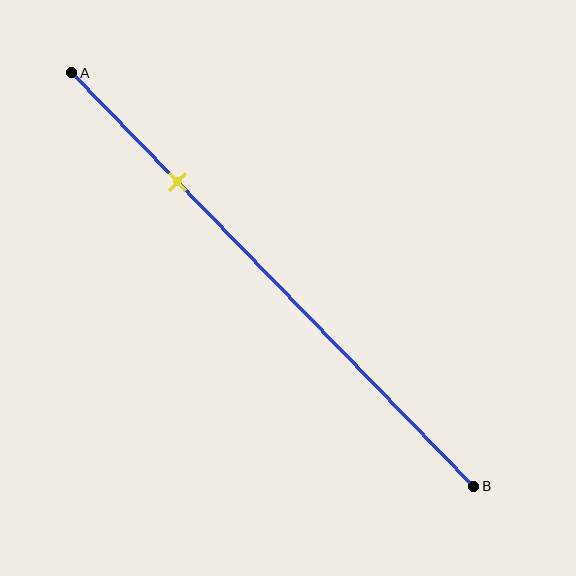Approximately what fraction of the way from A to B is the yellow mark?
The yellow mark is approximately 25% of the way from A to B.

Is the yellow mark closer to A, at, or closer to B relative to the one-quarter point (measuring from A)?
The yellow mark is approximately at the one-quarter point of segment AB.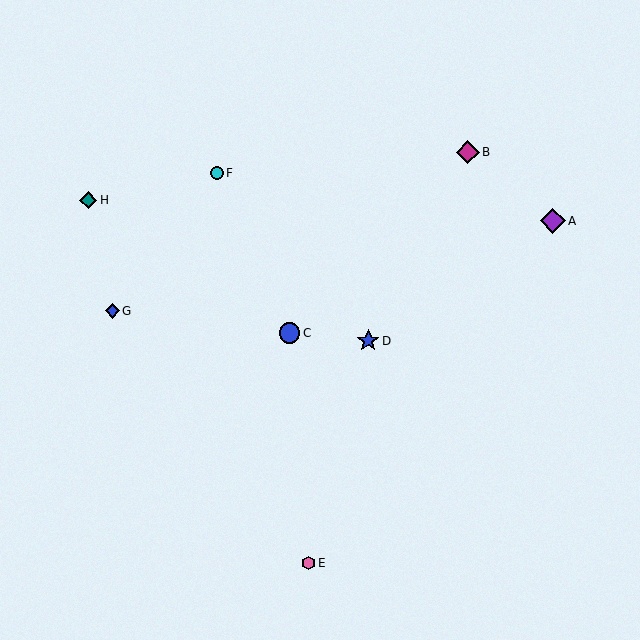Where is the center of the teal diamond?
The center of the teal diamond is at (88, 200).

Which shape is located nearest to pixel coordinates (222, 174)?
The cyan circle (labeled F) at (217, 173) is nearest to that location.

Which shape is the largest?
The purple diamond (labeled A) is the largest.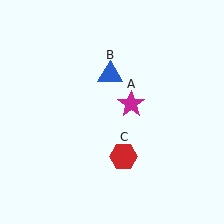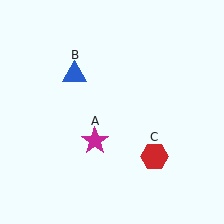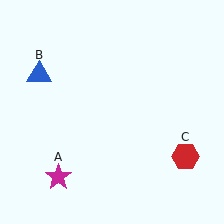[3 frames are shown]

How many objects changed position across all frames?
3 objects changed position: magenta star (object A), blue triangle (object B), red hexagon (object C).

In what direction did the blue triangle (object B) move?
The blue triangle (object B) moved left.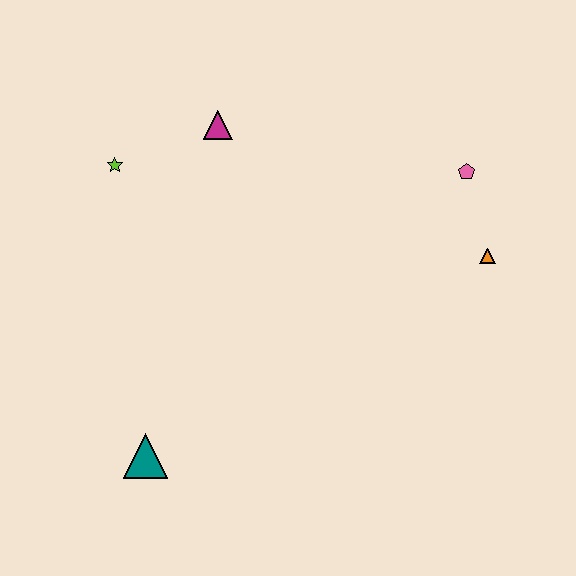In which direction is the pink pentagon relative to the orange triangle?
The pink pentagon is above the orange triangle.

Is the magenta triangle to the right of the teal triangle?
Yes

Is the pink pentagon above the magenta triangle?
No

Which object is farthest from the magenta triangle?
The teal triangle is farthest from the magenta triangle.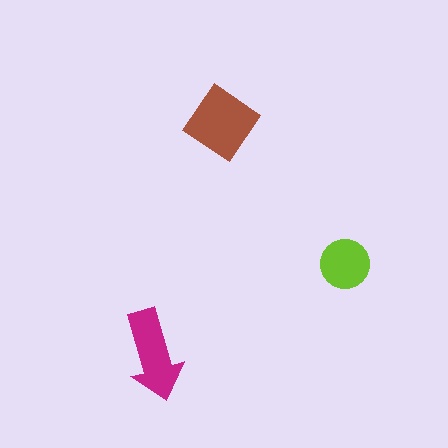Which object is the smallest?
The lime circle.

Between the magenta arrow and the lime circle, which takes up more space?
The magenta arrow.